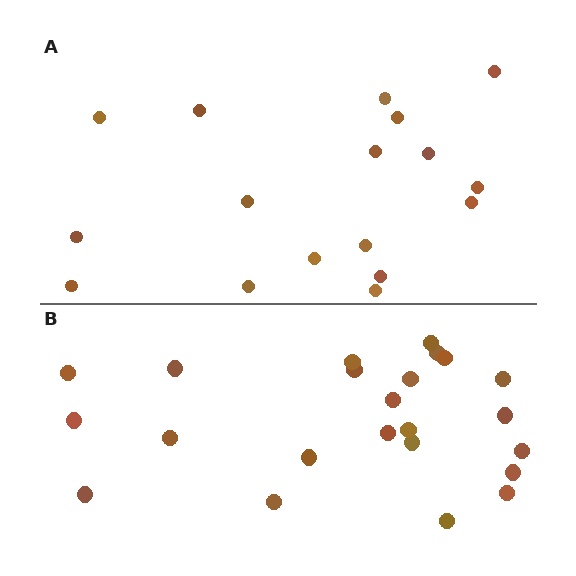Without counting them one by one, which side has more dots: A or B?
Region B (the bottom region) has more dots.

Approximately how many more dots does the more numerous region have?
Region B has about 6 more dots than region A.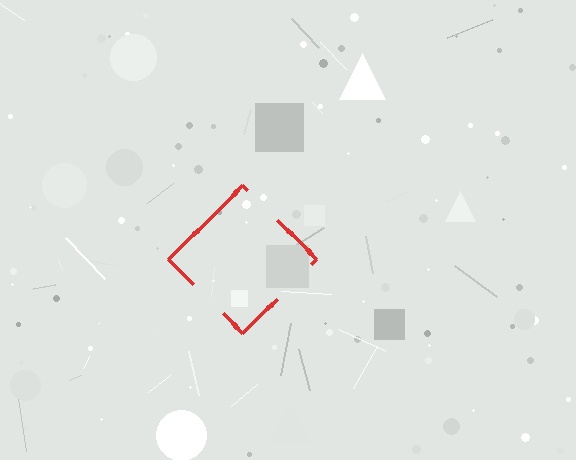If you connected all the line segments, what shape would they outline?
They would outline a diamond.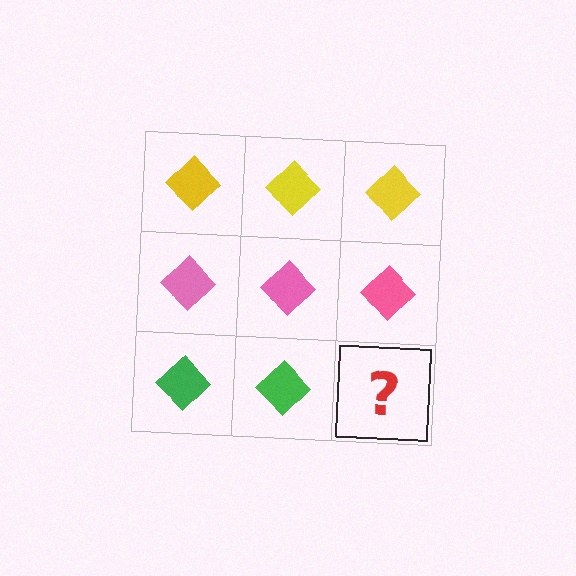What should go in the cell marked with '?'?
The missing cell should contain a green diamond.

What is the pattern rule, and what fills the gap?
The rule is that each row has a consistent color. The gap should be filled with a green diamond.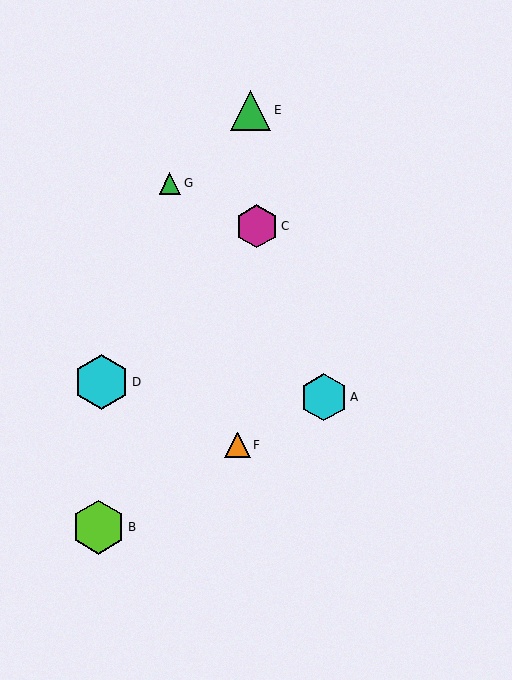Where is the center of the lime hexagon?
The center of the lime hexagon is at (99, 527).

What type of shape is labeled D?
Shape D is a cyan hexagon.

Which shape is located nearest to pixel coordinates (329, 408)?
The cyan hexagon (labeled A) at (324, 397) is nearest to that location.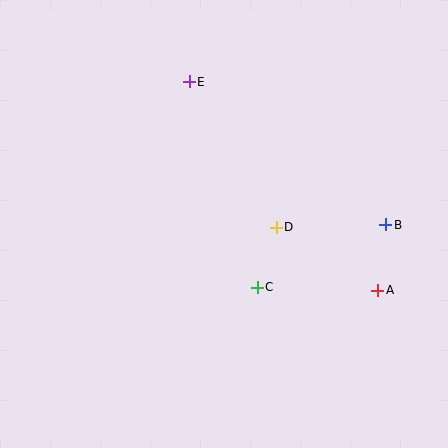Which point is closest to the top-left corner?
Point E is closest to the top-left corner.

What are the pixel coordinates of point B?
Point B is at (386, 225).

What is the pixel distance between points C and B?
The distance between C and B is 143 pixels.